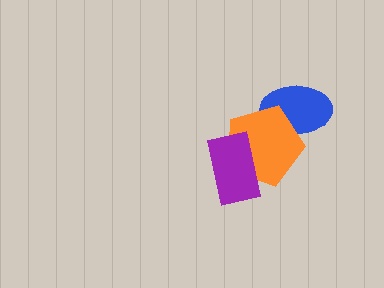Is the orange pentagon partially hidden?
Yes, it is partially covered by another shape.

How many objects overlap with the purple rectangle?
1 object overlaps with the purple rectangle.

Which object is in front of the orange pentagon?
The purple rectangle is in front of the orange pentagon.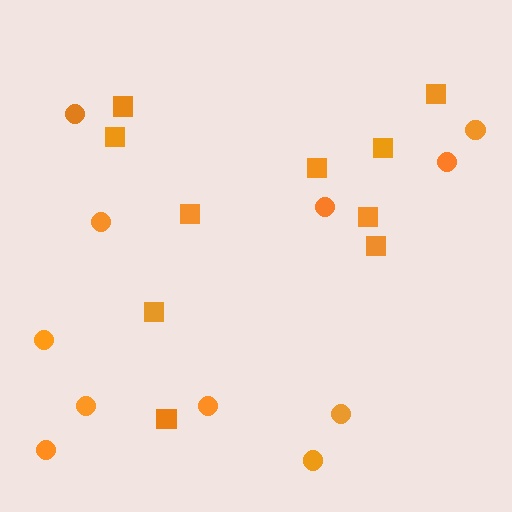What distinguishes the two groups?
There are 2 groups: one group of squares (10) and one group of circles (11).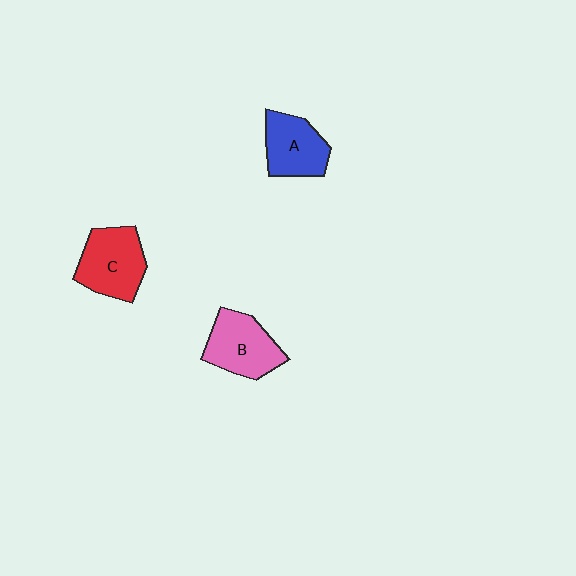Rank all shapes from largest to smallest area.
From largest to smallest: C (red), B (pink), A (blue).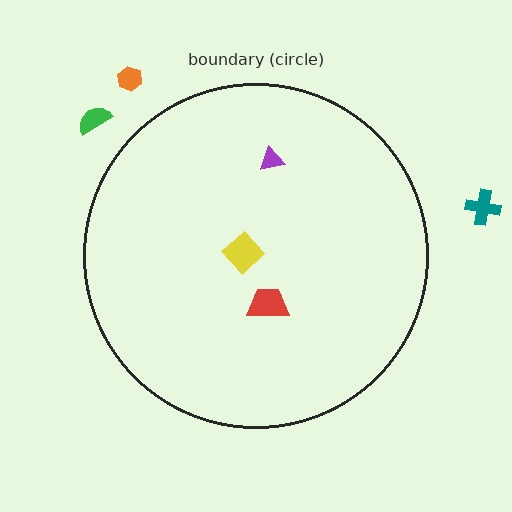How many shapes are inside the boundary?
3 inside, 3 outside.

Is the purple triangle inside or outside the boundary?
Inside.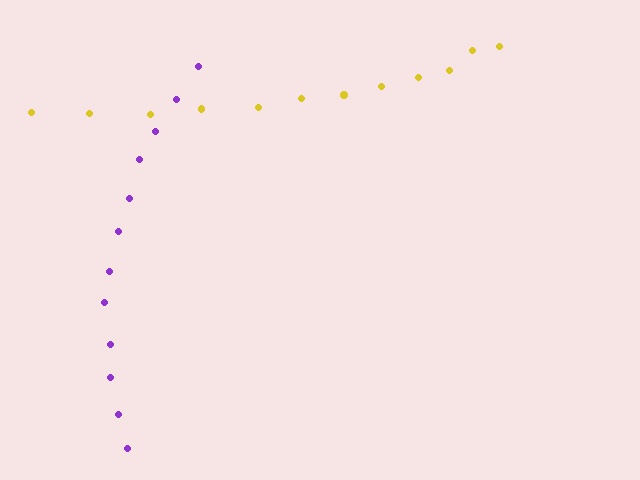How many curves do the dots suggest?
There are 2 distinct paths.